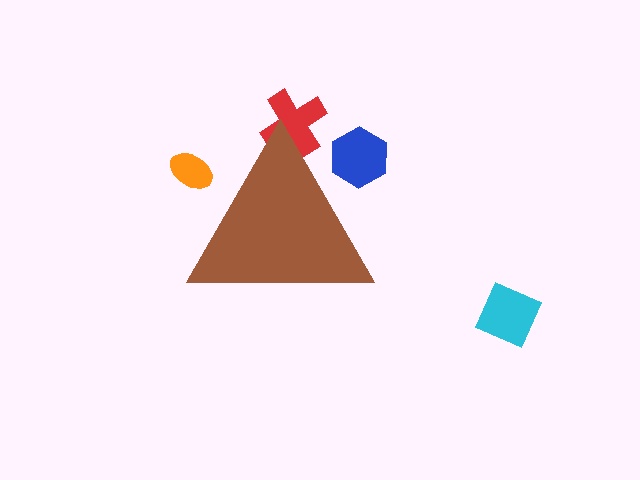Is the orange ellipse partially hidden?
Yes, the orange ellipse is partially hidden behind the brown triangle.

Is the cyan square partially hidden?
No, the cyan square is fully visible.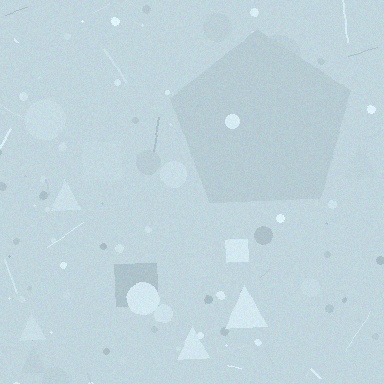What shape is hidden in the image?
A pentagon is hidden in the image.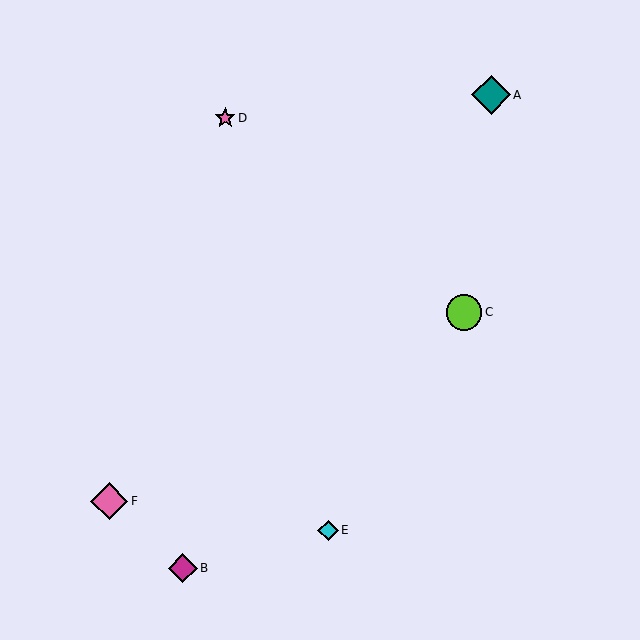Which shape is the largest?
The teal diamond (labeled A) is the largest.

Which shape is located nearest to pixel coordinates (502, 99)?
The teal diamond (labeled A) at (491, 95) is nearest to that location.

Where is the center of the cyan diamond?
The center of the cyan diamond is at (328, 530).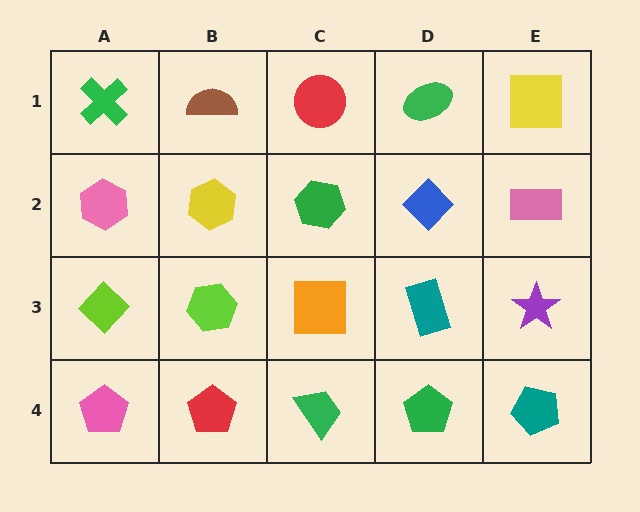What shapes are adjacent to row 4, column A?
A lime diamond (row 3, column A), a red pentagon (row 4, column B).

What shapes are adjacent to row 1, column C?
A green hexagon (row 2, column C), a brown semicircle (row 1, column B), a green ellipse (row 1, column D).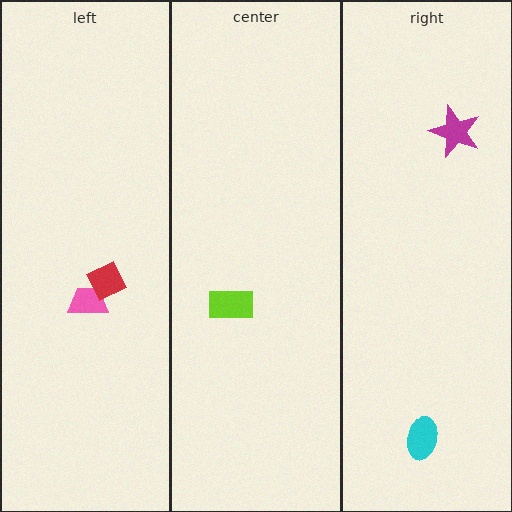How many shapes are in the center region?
1.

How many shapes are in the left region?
2.